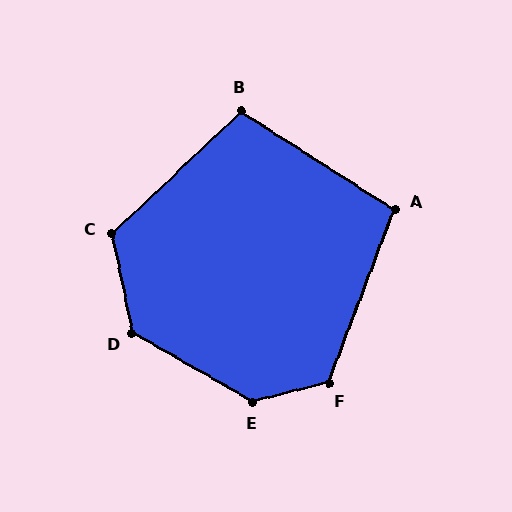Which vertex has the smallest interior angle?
A, at approximately 102 degrees.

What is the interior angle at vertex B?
Approximately 104 degrees (obtuse).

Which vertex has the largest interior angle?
E, at approximately 136 degrees.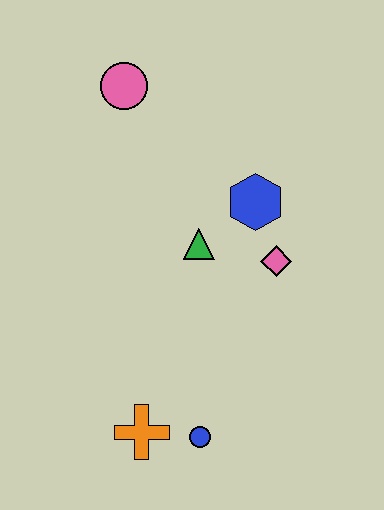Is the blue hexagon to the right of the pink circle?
Yes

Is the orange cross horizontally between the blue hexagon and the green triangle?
No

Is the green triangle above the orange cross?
Yes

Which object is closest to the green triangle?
The blue hexagon is closest to the green triangle.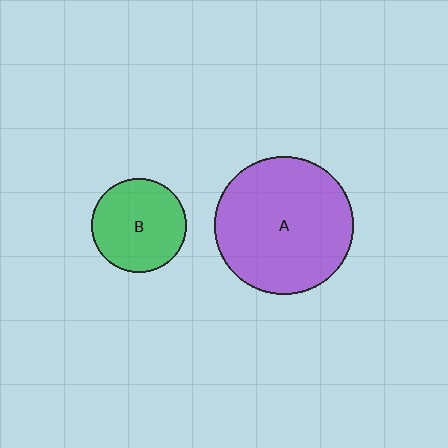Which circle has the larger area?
Circle A (purple).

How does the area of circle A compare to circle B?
Approximately 2.1 times.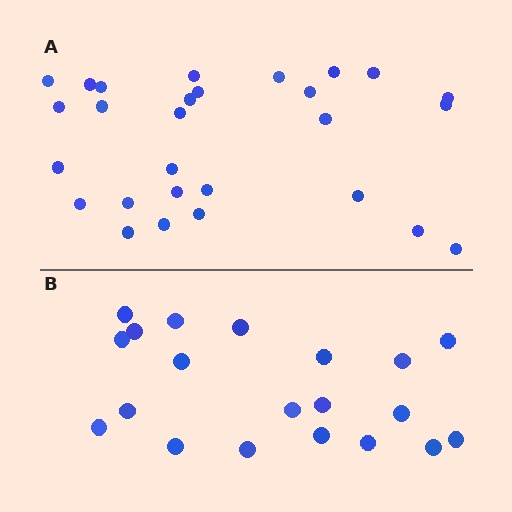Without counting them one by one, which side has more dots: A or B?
Region A (the top region) has more dots.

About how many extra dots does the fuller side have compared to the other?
Region A has roughly 8 or so more dots than region B.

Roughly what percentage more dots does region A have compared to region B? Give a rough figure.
About 40% more.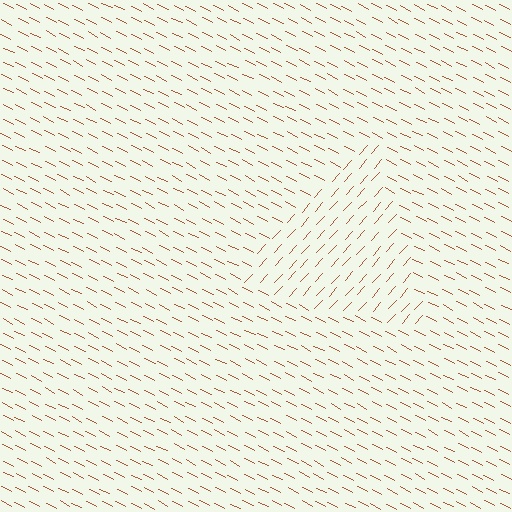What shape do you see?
I see a triangle.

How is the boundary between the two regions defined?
The boundary is defined purely by a change in line orientation (approximately 75 degrees difference). All lines are the same color and thickness.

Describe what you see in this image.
The image is filled with small brown line segments. A triangle region in the image has lines oriented differently from the surrounding lines, creating a visible texture boundary.